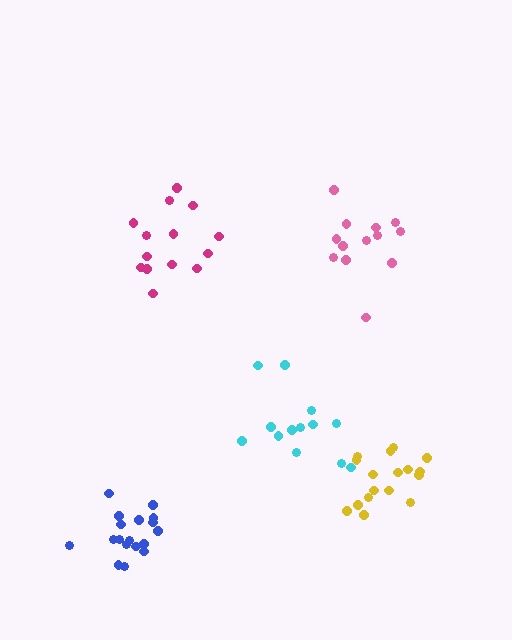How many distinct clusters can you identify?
There are 5 distinct clusters.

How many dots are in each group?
Group 1: 14 dots, Group 2: 18 dots, Group 3: 13 dots, Group 4: 13 dots, Group 5: 17 dots (75 total).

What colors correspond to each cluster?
The clusters are colored: magenta, blue, cyan, pink, yellow.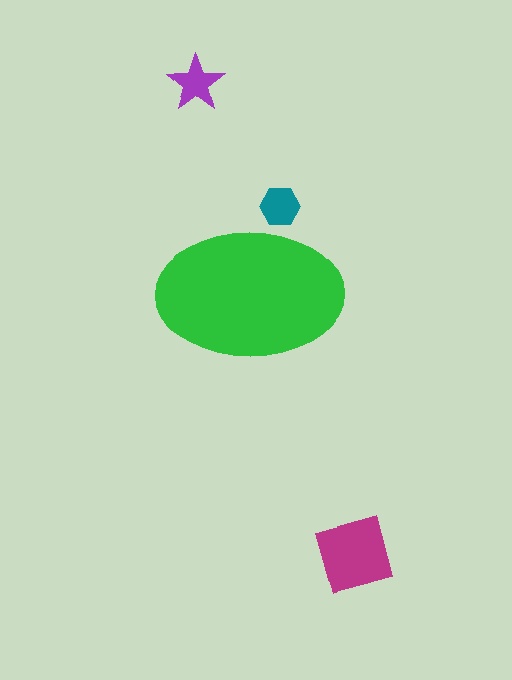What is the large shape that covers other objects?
A green ellipse.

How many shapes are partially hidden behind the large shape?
1 shape is partially hidden.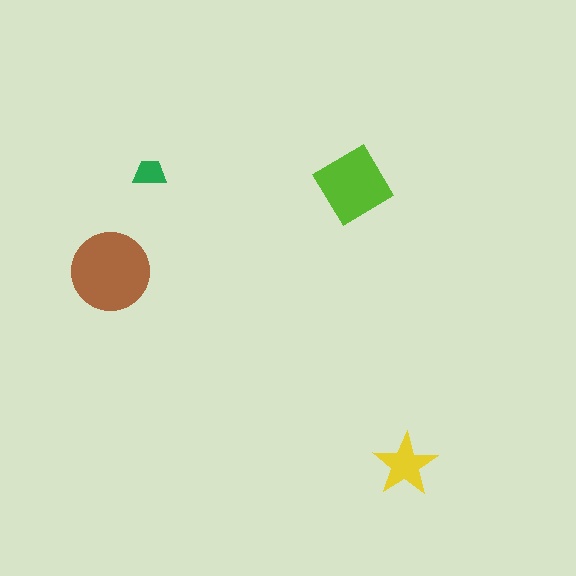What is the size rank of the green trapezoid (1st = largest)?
4th.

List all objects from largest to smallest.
The brown circle, the lime diamond, the yellow star, the green trapezoid.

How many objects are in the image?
There are 4 objects in the image.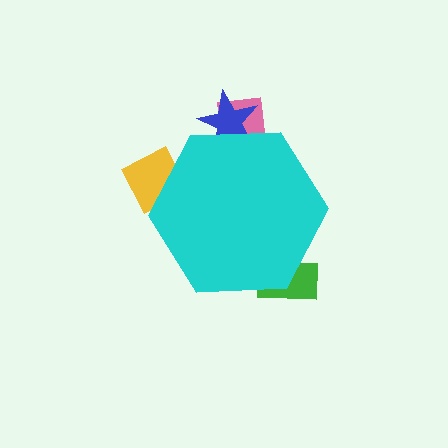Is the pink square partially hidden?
Yes, the pink square is partially hidden behind the cyan hexagon.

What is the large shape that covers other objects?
A cyan hexagon.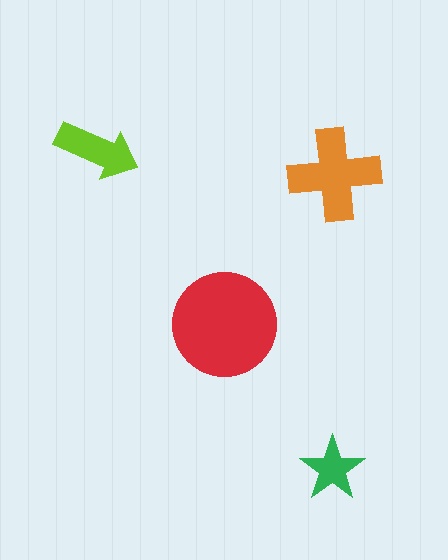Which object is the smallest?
The green star.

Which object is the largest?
The red circle.